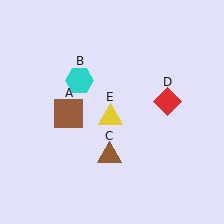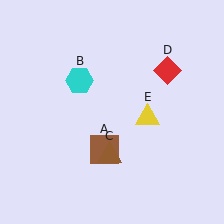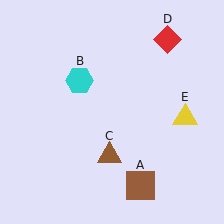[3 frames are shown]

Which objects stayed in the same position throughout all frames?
Cyan hexagon (object B) and brown triangle (object C) remained stationary.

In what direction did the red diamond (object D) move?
The red diamond (object D) moved up.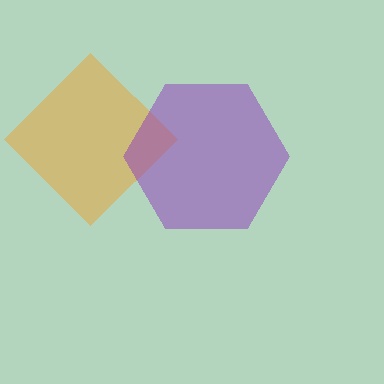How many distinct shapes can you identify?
There are 2 distinct shapes: an orange diamond, a purple hexagon.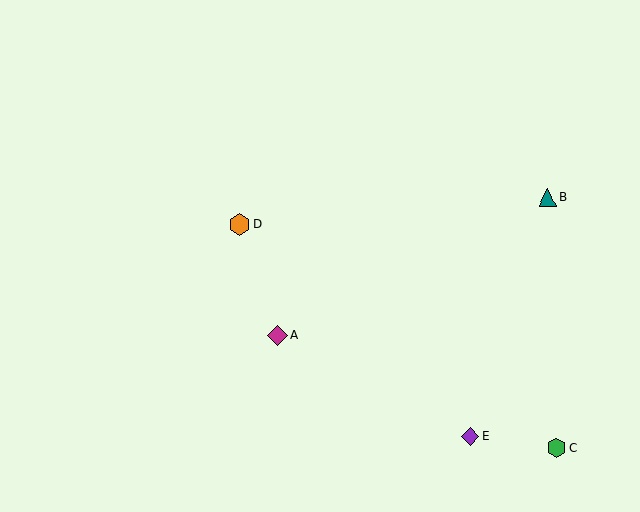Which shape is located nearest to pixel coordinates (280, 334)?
The magenta diamond (labeled A) at (277, 335) is nearest to that location.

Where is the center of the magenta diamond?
The center of the magenta diamond is at (277, 335).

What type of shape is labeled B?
Shape B is a teal triangle.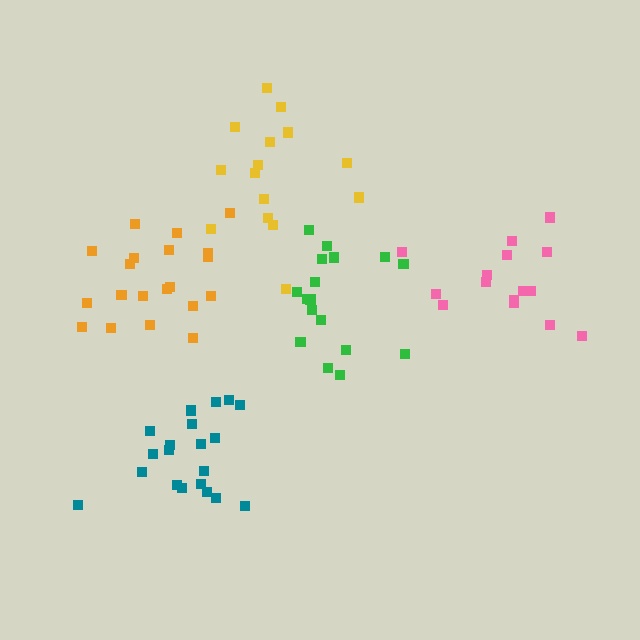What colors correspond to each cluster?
The clusters are colored: green, pink, yellow, teal, orange.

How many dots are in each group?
Group 1: 17 dots, Group 2: 15 dots, Group 3: 15 dots, Group 4: 20 dots, Group 5: 20 dots (87 total).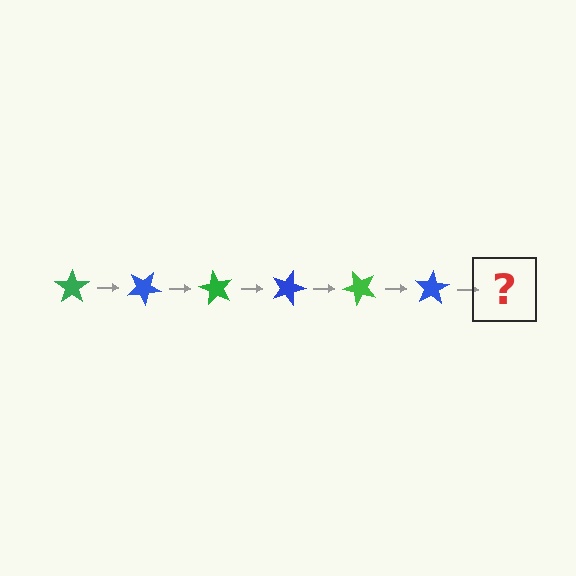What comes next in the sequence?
The next element should be a green star, rotated 180 degrees from the start.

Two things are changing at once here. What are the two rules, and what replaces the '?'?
The two rules are that it rotates 30 degrees each step and the color cycles through green and blue. The '?' should be a green star, rotated 180 degrees from the start.